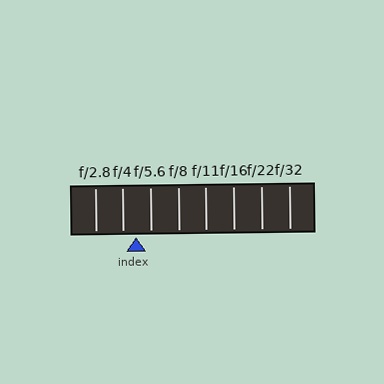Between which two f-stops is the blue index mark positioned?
The index mark is between f/4 and f/5.6.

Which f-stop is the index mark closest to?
The index mark is closest to f/4.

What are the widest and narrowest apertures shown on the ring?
The widest aperture shown is f/2.8 and the narrowest is f/32.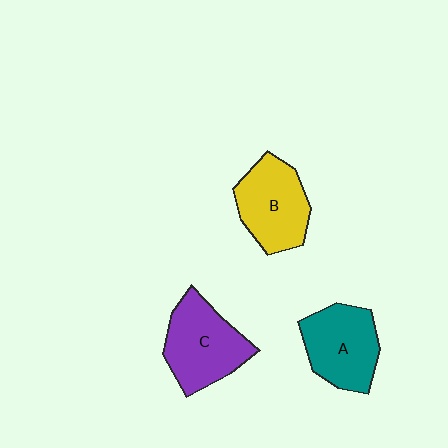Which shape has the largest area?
Shape C (purple).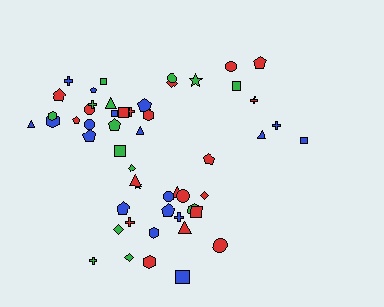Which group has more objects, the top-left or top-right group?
The top-left group.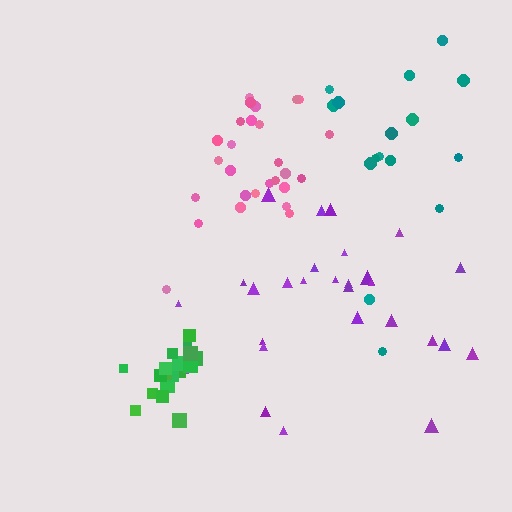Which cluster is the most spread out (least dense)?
Teal.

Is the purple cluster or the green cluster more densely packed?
Green.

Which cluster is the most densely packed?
Green.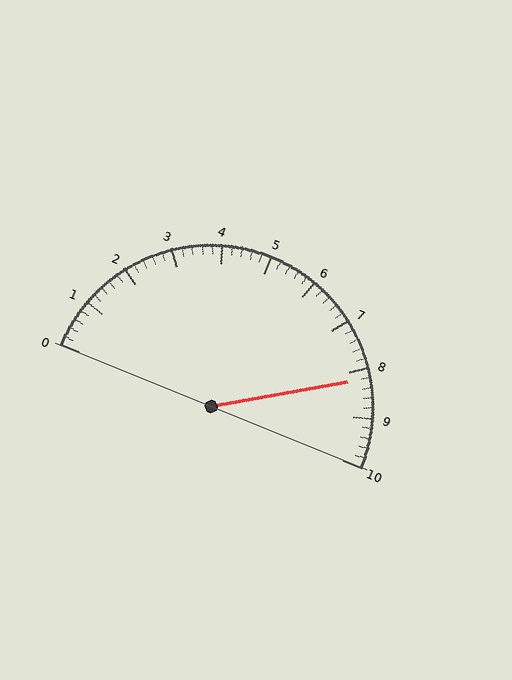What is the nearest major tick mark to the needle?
The nearest major tick mark is 8.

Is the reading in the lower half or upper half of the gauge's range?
The reading is in the upper half of the range (0 to 10).